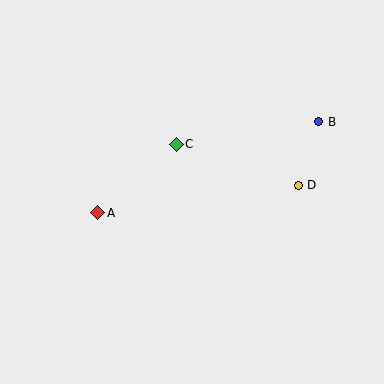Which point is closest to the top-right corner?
Point B is closest to the top-right corner.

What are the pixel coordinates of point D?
Point D is at (298, 185).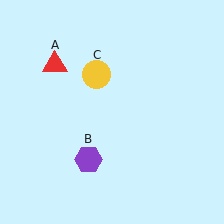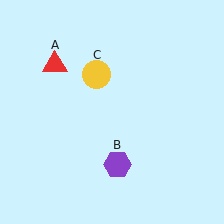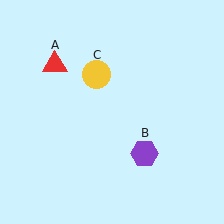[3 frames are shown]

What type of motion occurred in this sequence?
The purple hexagon (object B) rotated counterclockwise around the center of the scene.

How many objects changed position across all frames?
1 object changed position: purple hexagon (object B).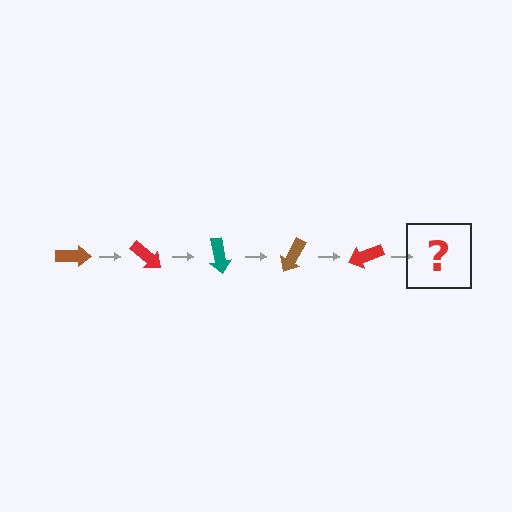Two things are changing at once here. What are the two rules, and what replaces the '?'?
The two rules are that it rotates 40 degrees each step and the color cycles through brown, red, and teal. The '?' should be a teal arrow, rotated 200 degrees from the start.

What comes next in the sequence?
The next element should be a teal arrow, rotated 200 degrees from the start.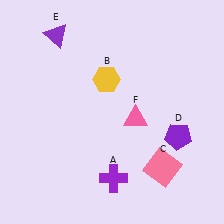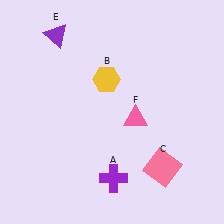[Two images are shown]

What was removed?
The purple pentagon (D) was removed in Image 2.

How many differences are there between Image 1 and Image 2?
There is 1 difference between the two images.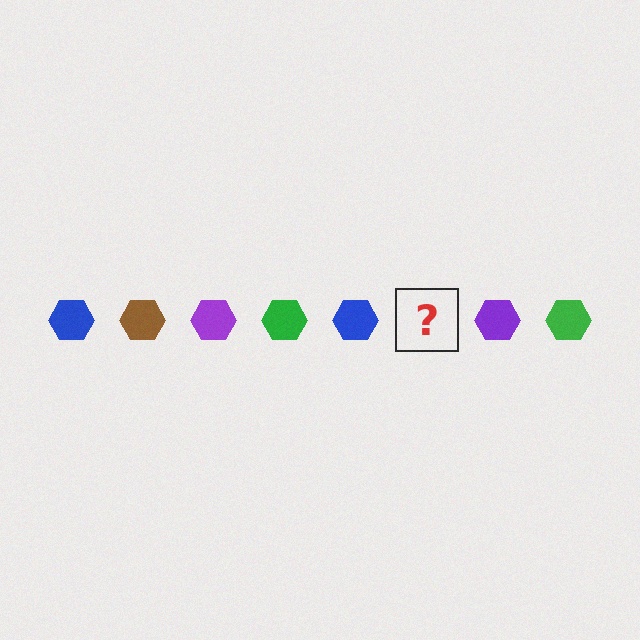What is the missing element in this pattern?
The missing element is a brown hexagon.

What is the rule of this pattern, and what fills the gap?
The rule is that the pattern cycles through blue, brown, purple, green hexagons. The gap should be filled with a brown hexagon.